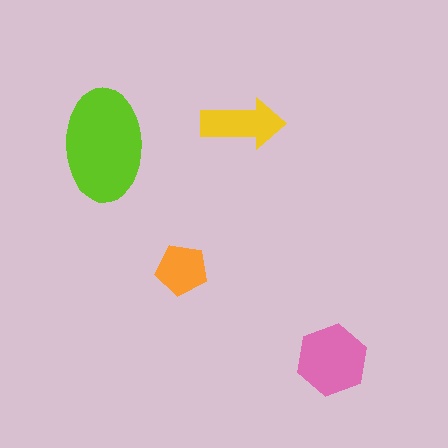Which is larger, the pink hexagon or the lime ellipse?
The lime ellipse.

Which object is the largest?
The lime ellipse.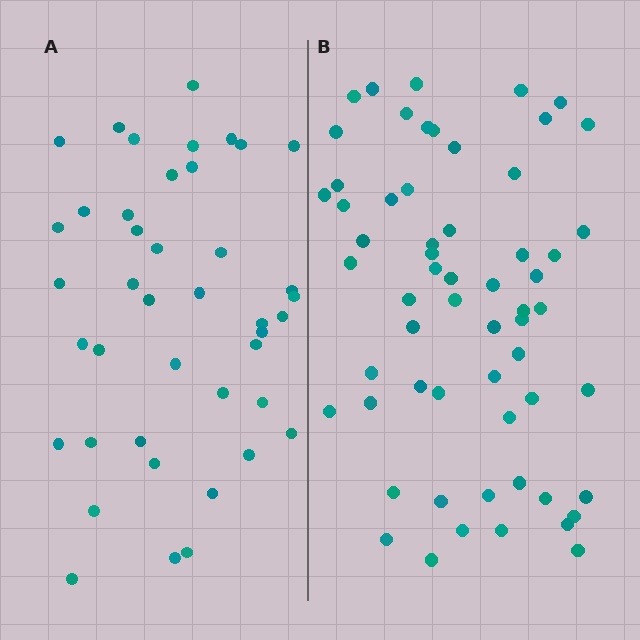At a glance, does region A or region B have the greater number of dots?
Region B (the right region) has more dots.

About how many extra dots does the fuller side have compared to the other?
Region B has approximately 20 more dots than region A.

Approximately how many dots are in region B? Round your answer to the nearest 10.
About 60 dots.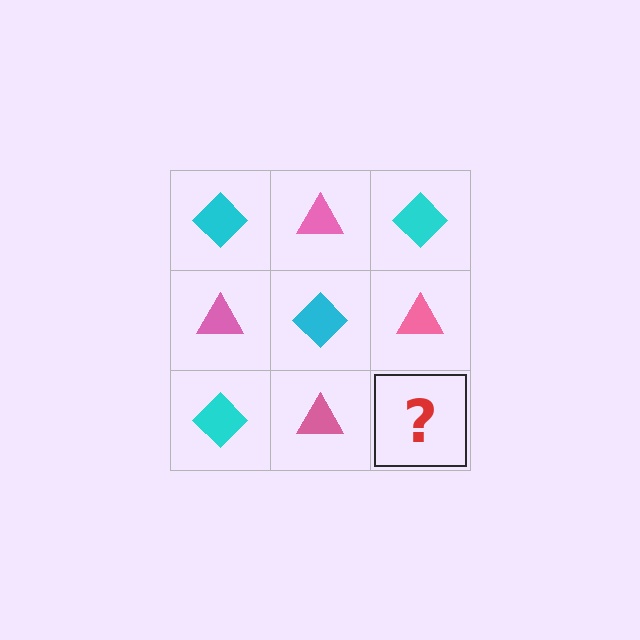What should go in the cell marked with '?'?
The missing cell should contain a cyan diamond.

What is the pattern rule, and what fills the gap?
The rule is that it alternates cyan diamond and pink triangle in a checkerboard pattern. The gap should be filled with a cyan diamond.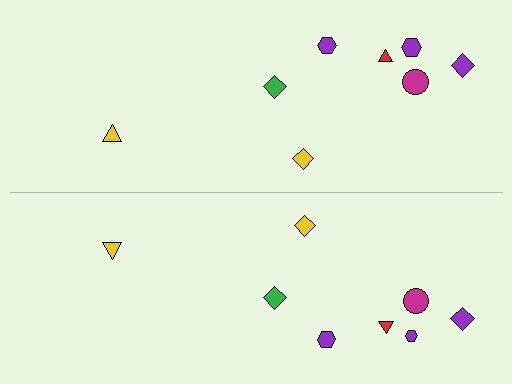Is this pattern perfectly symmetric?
No, the pattern is not perfectly symmetric. The purple hexagon on the bottom side has a different size than its mirror counterpart.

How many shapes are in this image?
There are 16 shapes in this image.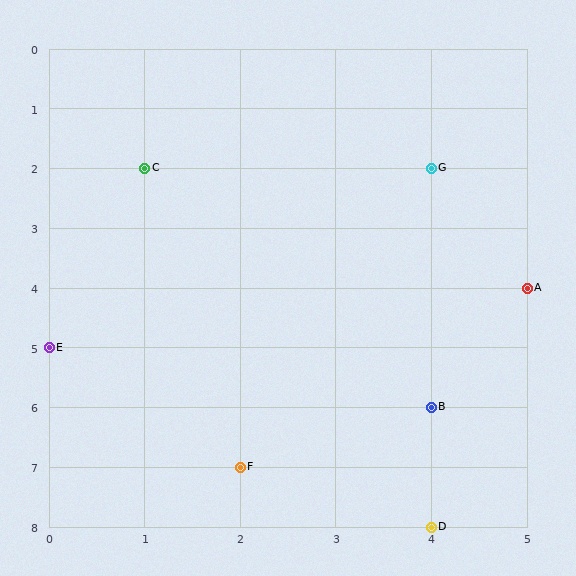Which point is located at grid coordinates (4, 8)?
Point D is at (4, 8).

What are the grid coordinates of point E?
Point E is at grid coordinates (0, 5).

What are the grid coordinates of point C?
Point C is at grid coordinates (1, 2).